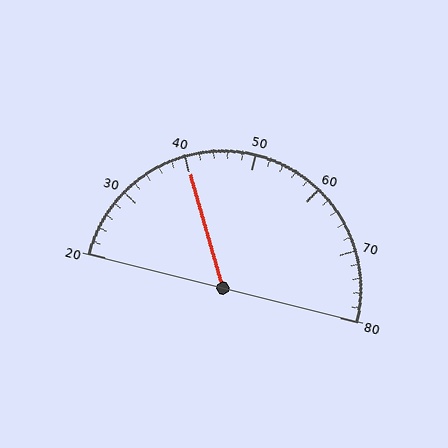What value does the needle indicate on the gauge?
The needle indicates approximately 40.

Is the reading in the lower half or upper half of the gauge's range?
The reading is in the lower half of the range (20 to 80).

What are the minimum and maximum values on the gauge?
The gauge ranges from 20 to 80.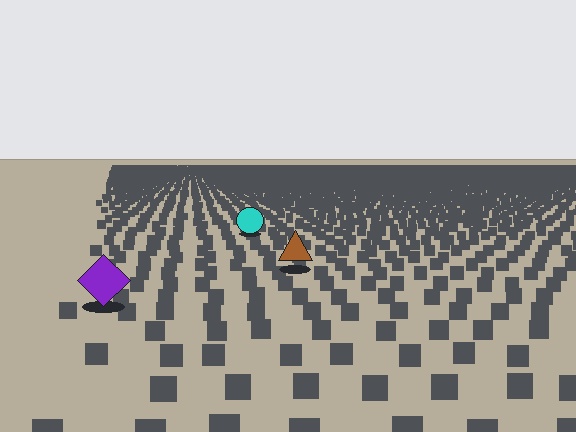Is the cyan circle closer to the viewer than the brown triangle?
No. The brown triangle is closer — you can tell from the texture gradient: the ground texture is coarser near it.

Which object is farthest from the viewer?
The cyan circle is farthest from the viewer. It appears smaller and the ground texture around it is denser.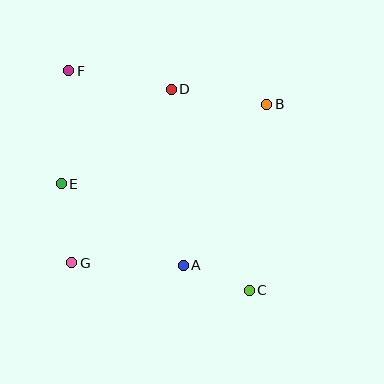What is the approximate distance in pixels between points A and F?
The distance between A and F is approximately 226 pixels.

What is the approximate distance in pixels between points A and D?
The distance between A and D is approximately 176 pixels.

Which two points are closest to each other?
Points A and C are closest to each other.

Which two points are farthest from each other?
Points C and F are farthest from each other.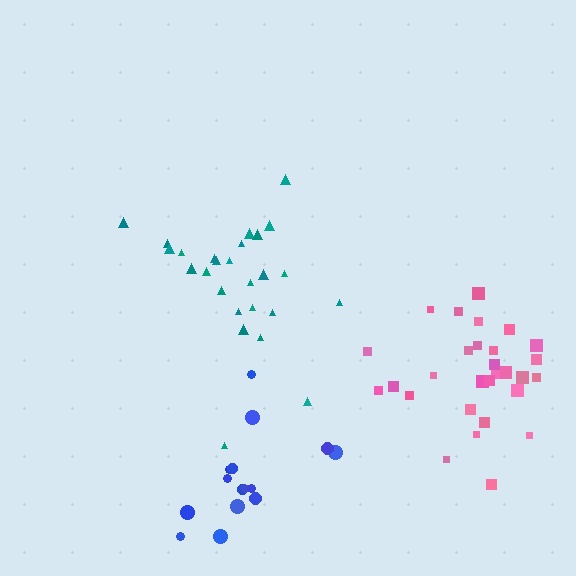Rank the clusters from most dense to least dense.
pink, teal, blue.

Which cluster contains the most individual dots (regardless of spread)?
Pink (30).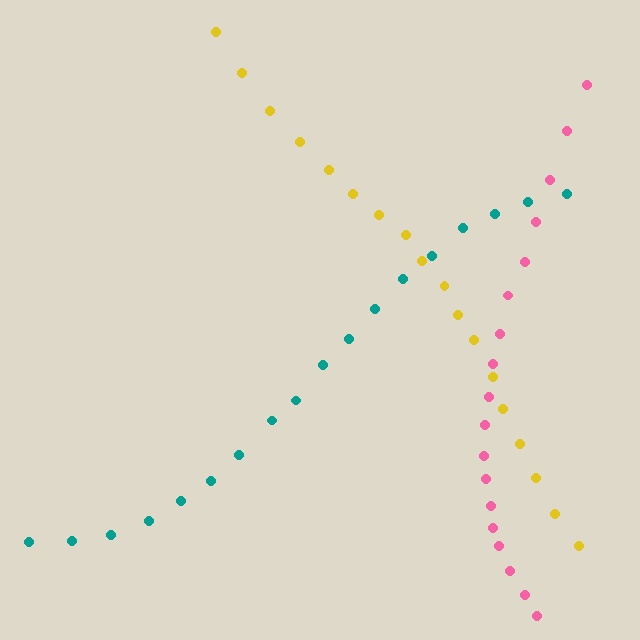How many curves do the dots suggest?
There are 3 distinct paths.